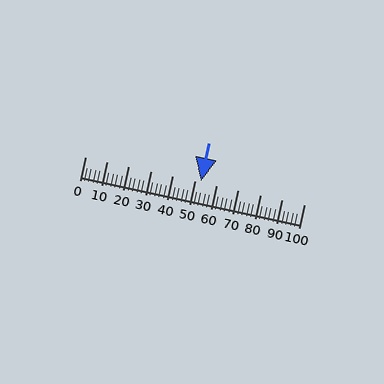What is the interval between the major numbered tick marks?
The major tick marks are spaced 10 units apart.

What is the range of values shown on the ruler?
The ruler shows values from 0 to 100.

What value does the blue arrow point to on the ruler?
The blue arrow points to approximately 53.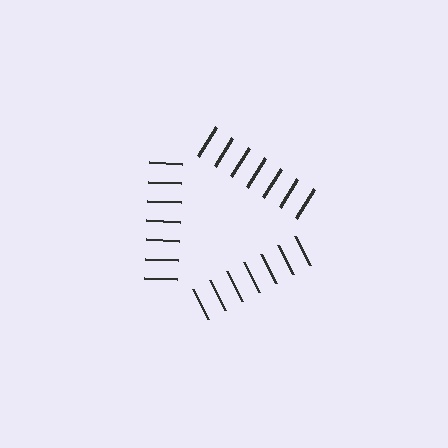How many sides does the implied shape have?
3 sides — the line-ends trace a triangle.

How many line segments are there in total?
21 — 7 along each of the 3 edges.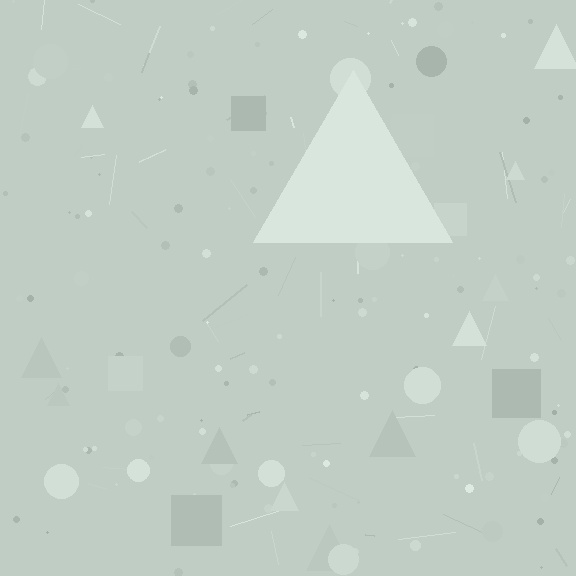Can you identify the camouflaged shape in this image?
The camouflaged shape is a triangle.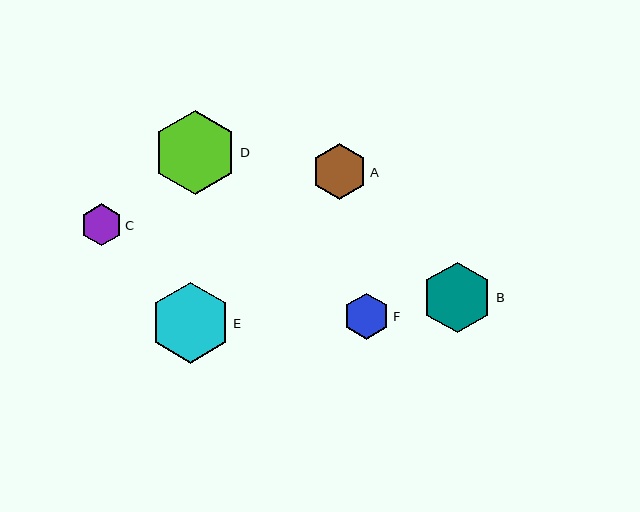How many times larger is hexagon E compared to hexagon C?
Hexagon E is approximately 1.9 times the size of hexagon C.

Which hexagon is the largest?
Hexagon D is the largest with a size of approximately 84 pixels.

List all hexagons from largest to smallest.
From largest to smallest: D, E, B, A, F, C.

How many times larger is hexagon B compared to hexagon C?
Hexagon B is approximately 1.7 times the size of hexagon C.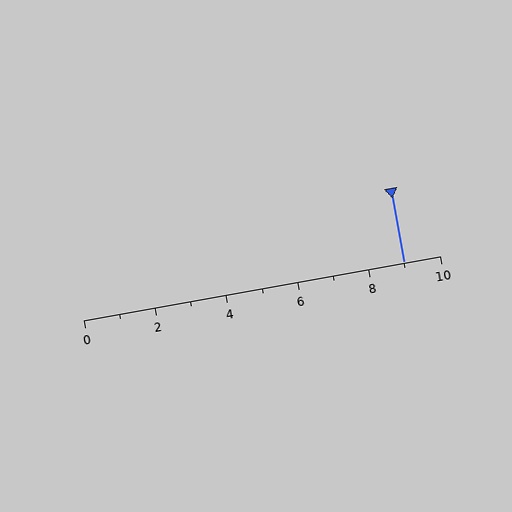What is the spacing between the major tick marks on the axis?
The major ticks are spaced 2 apart.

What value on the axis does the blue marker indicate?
The marker indicates approximately 9.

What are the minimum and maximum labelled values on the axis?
The axis runs from 0 to 10.